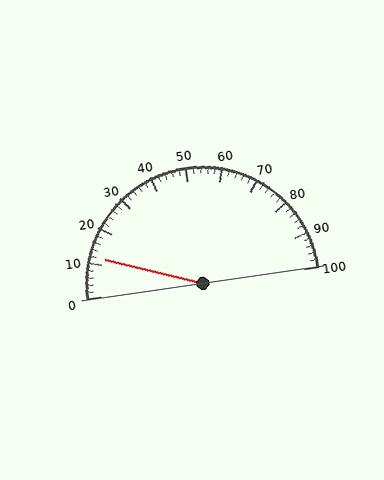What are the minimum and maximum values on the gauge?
The gauge ranges from 0 to 100.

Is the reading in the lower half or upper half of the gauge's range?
The reading is in the lower half of the range (0 to 100).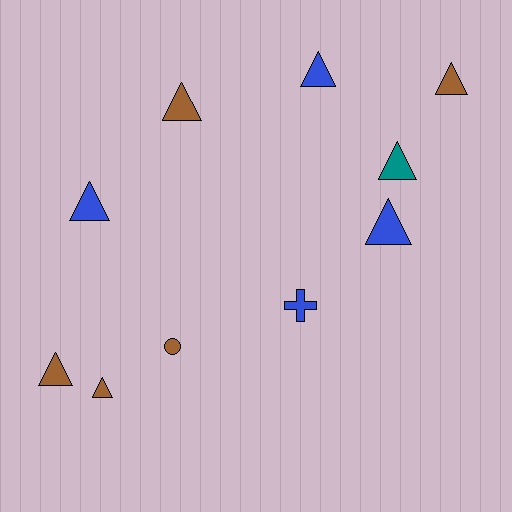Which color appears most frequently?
Brown, with 5 objects.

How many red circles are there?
There are no red circles.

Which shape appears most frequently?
Triangle, with 8 objects.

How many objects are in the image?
There are 10 objects.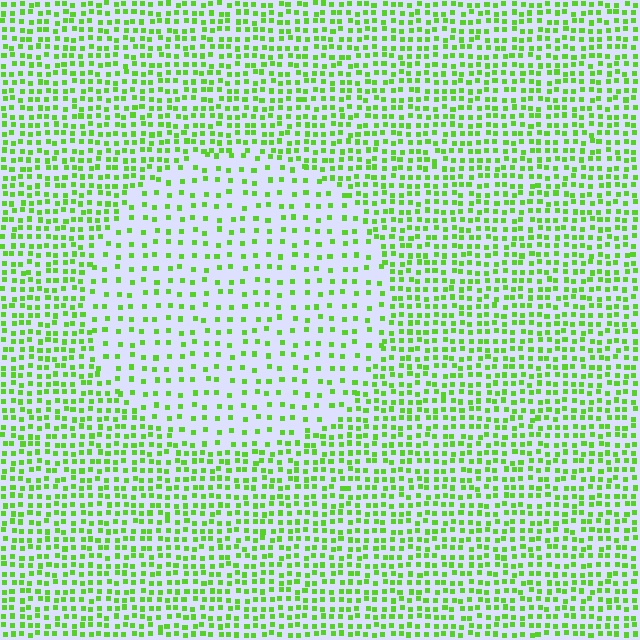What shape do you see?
I see a circle.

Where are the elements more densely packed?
The elements are more densely packed outside the circle boundary.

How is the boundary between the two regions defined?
The boundary is defined by a change in element density (approximately 2.1x ratio). All elements are the same color, size, and shape.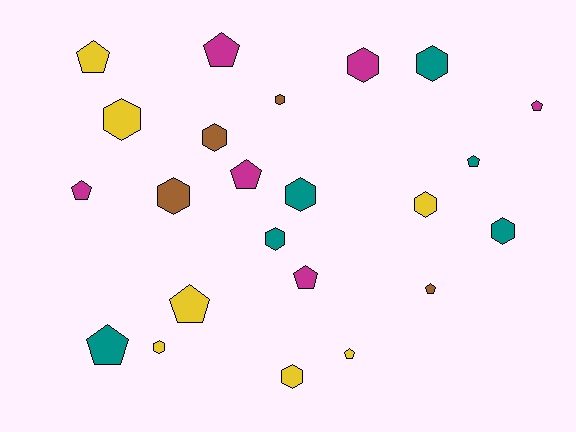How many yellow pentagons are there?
There are 3 yellow pentagons.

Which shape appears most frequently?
Hexagon, with 12 objects.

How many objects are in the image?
There are 23 objects.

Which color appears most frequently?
Yellow, with 7 objects.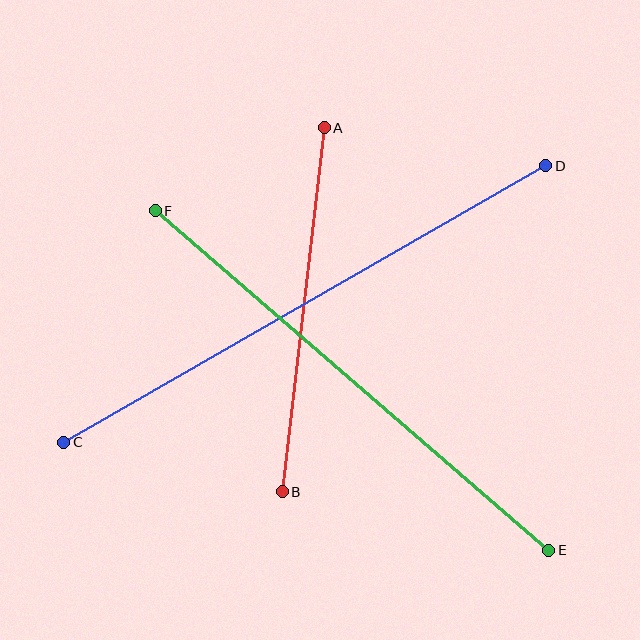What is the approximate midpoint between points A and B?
The midpoint is at approximately (303, 310) pixels.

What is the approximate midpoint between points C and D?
The midpoint is at approximately (305, 304) pixels.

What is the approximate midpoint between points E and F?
The midpoint is at approximately (352, 381) pixels.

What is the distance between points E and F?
The distance is approximately 520 pixels.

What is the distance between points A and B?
The distance is approximately 366 pixels.